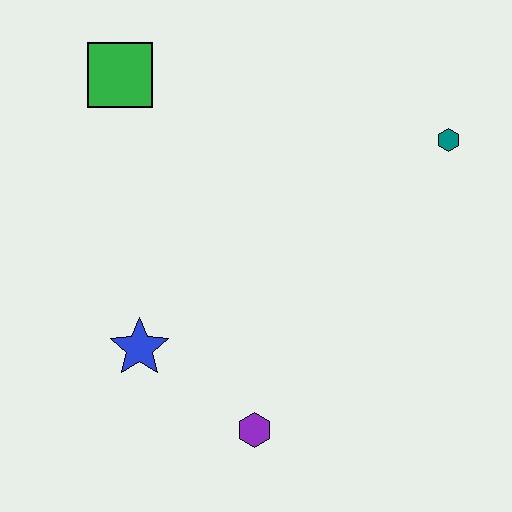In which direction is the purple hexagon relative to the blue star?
The purple hexagon is to the right of the blue star.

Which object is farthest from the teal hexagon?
The blue star is farthest from the teal hexagon.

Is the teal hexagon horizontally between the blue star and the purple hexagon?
No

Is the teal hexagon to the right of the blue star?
Yes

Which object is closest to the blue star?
The purple hexagon is closest to the blue star.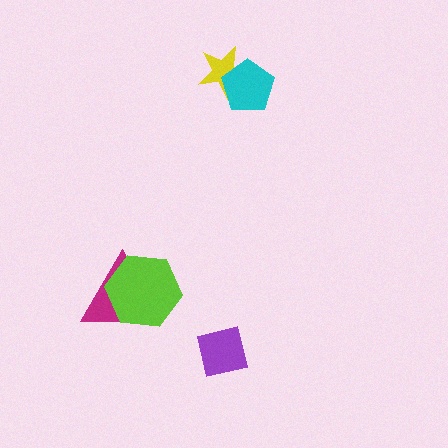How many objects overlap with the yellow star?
1 object overlaps with the yellow star.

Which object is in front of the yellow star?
The cyan pentagon is in front of the yellow star.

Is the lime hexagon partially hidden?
No, no other shape covers it.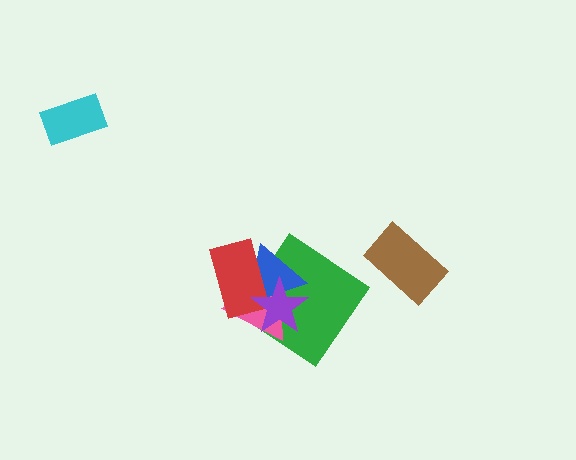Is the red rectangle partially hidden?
Yes, it is partially covered by another shape.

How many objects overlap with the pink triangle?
4 objects overlap with the pink triangle.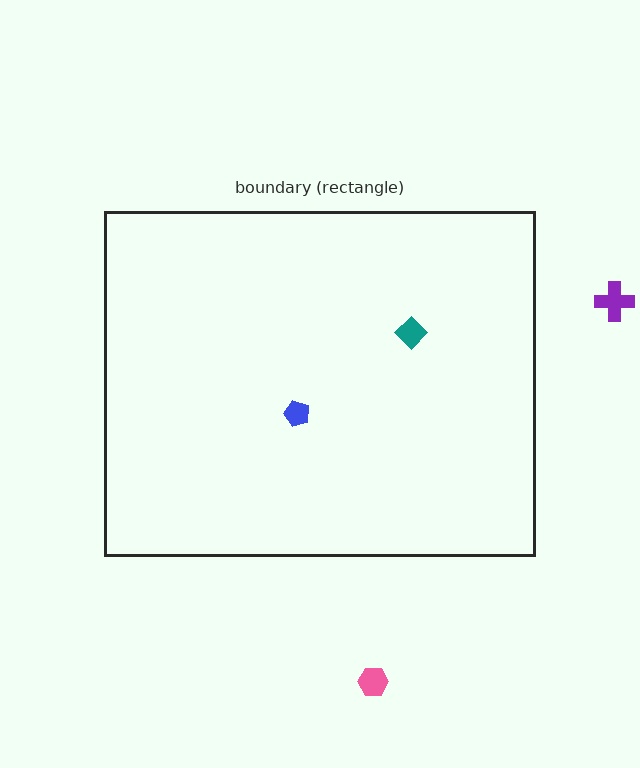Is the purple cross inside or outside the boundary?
Outside.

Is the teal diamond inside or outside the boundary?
Inside.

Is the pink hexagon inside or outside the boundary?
Outside.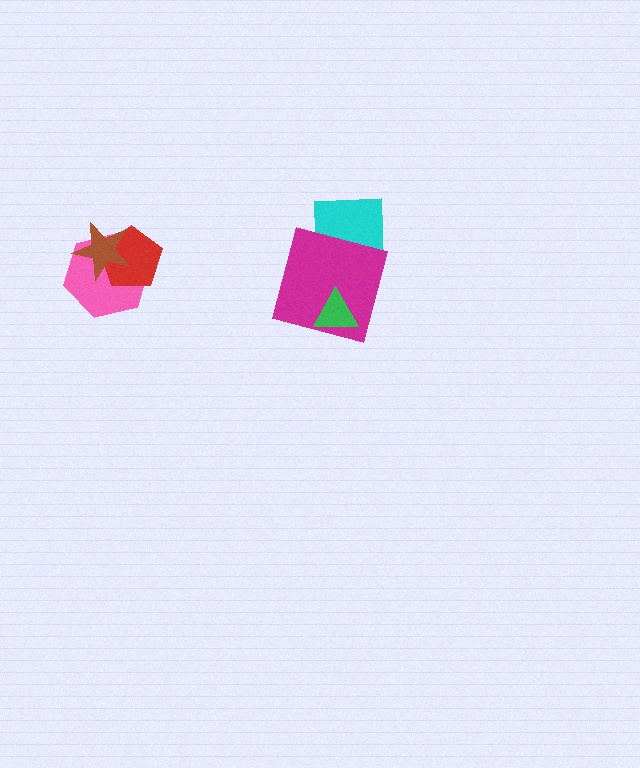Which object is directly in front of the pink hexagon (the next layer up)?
The red pentagon is directly in front of the pink hexagon.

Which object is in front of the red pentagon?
The brown star is in front of the red pentagon.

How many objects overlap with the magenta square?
2 objects overlap with the magenta square.